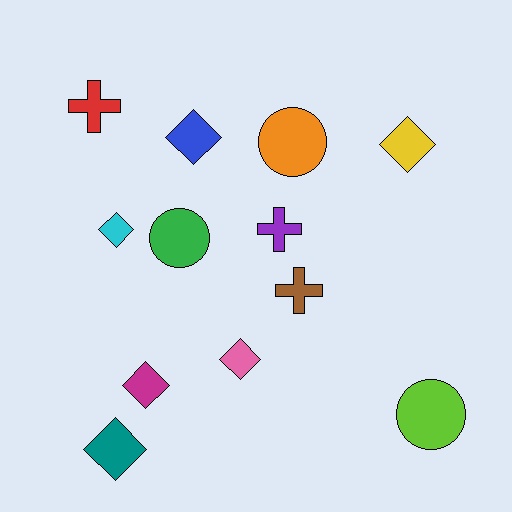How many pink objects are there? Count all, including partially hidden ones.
There is 1 pink object.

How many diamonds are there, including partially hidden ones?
There are 6 diamonds.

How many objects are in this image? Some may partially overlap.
There are 12 objects.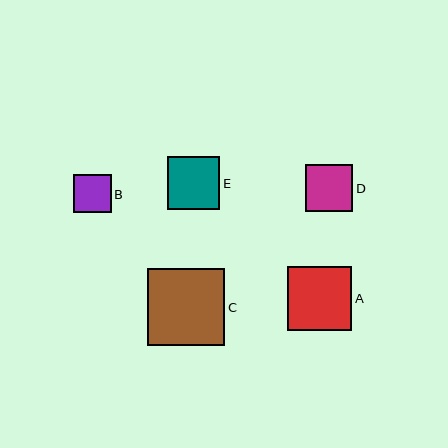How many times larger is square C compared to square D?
Square C is approximately 1.6 times the size of square D.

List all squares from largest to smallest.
From largest to smallest: C, A, E, D, B.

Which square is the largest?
Square C is the largest with a size of approximately 77 pixels.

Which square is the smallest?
Square B is the smallest with a size of approximately 38 pixels.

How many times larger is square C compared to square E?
Square C is approximately 1.5 times the size of square E.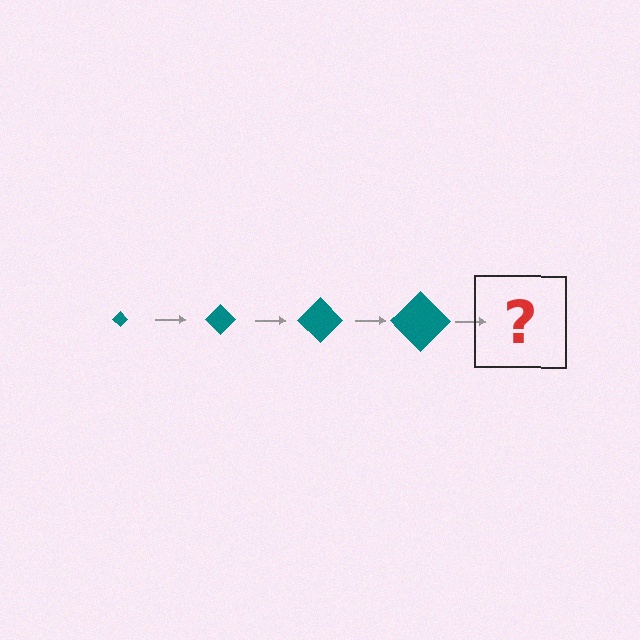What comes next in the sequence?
The next element should be a teal diamond, larger than the previous one.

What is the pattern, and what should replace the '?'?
The pattern is that the diamond gets progressively larger each step. The '?' should be a teal diamond, larger than the previous one.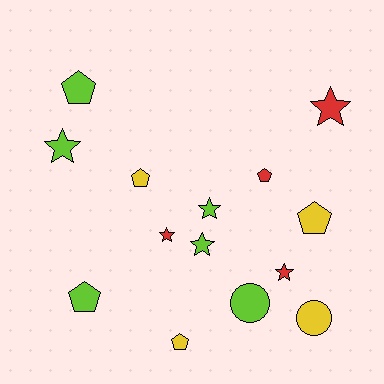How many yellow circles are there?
There is 1 yellow circle.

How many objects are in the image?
There are 14 objects.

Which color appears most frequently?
Lime, with 6 objects.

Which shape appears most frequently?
Star, with 6 objects.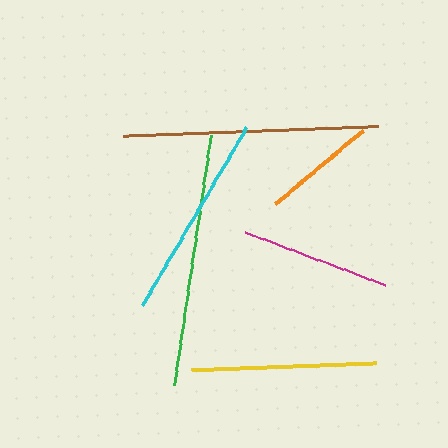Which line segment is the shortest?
The orange line is the shortest at approximately 114 pixels.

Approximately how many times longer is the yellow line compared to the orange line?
The yellow line is approximately 1.6 times the length of the orange line.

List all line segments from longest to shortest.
From longest to shortest: brown, green, cyan, yellow, magenta, orange.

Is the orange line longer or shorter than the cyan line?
The cyan line is longer than the orange line.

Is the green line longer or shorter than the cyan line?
The green line is longer than the cyan line.